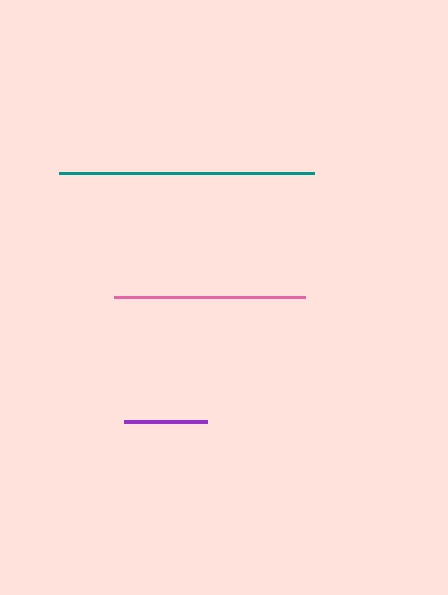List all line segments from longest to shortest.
From longest to shortest: teal, pink, purple.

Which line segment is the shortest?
The purple line is the shortest at approximately 83 pixels.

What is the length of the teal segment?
The teal segment is approximately 254 pixels long.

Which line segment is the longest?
The teal line is the longest at approximately 254 pixels.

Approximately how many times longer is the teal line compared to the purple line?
The teal line is approximately 3.1 times the length of the purple line.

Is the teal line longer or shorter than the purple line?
The teal line is longer than the purple line.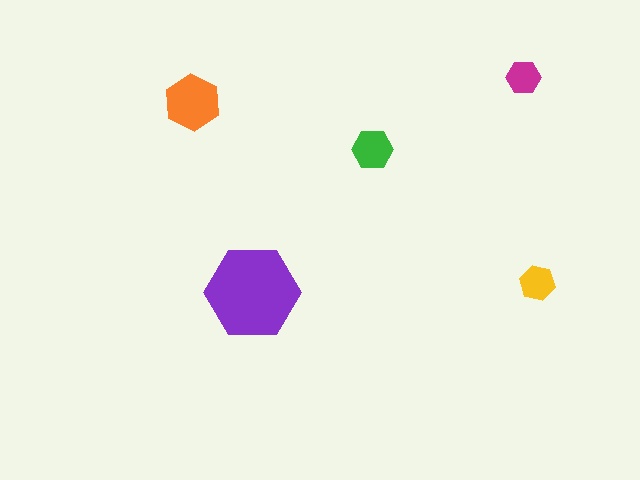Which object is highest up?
The magenta hexagon is topmost.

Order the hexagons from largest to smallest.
the purple one, the orange one, the green one, the yellow one, the magenta one.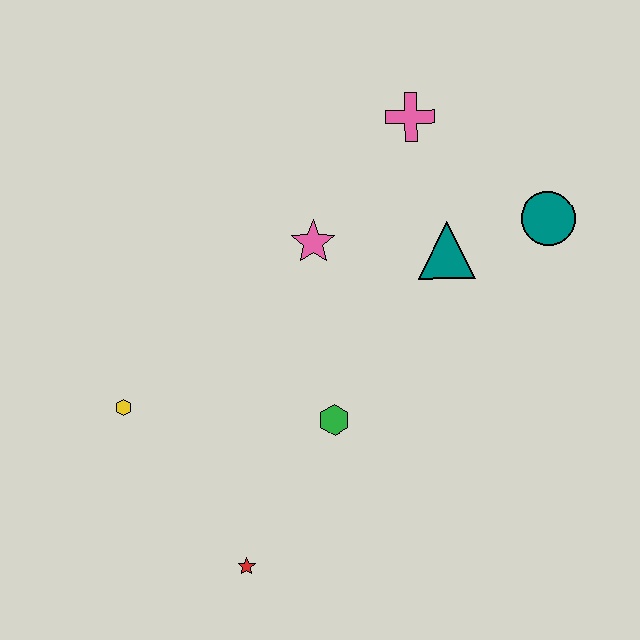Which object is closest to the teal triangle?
The teal circle is closest to the teal triangle.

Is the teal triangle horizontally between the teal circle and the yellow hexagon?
Yes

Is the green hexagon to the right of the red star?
Yes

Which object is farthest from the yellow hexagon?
The teal circle is farthest from the yellow hexagon.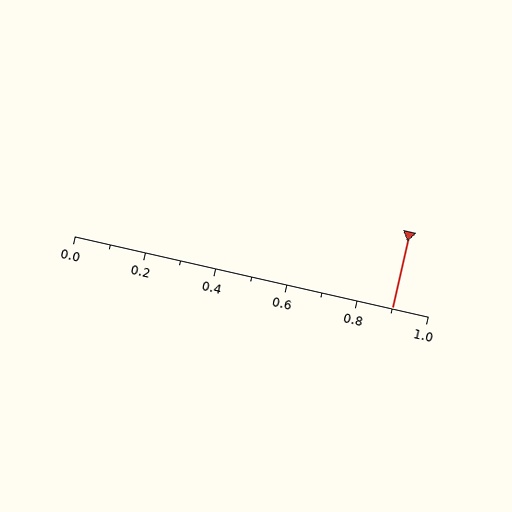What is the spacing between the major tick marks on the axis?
The major ticks are spaced 0.2 apart.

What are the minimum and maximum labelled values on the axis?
The axis runs from 0.0 to 1.0.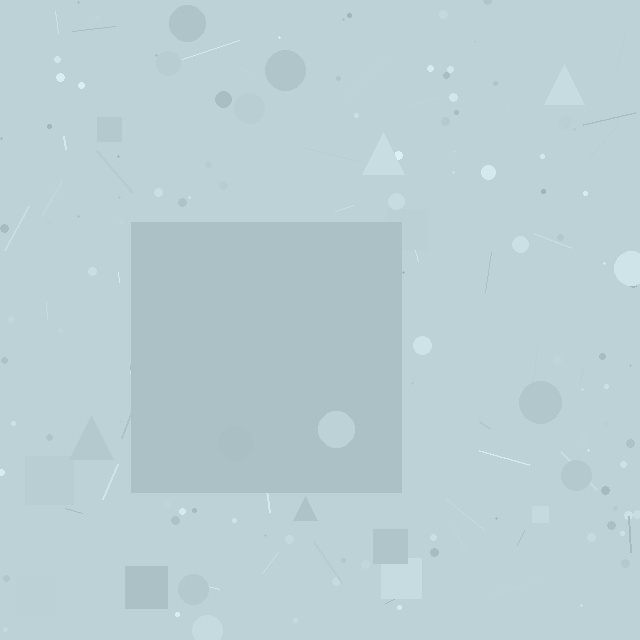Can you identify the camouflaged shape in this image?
The camouflaged shape is a square.